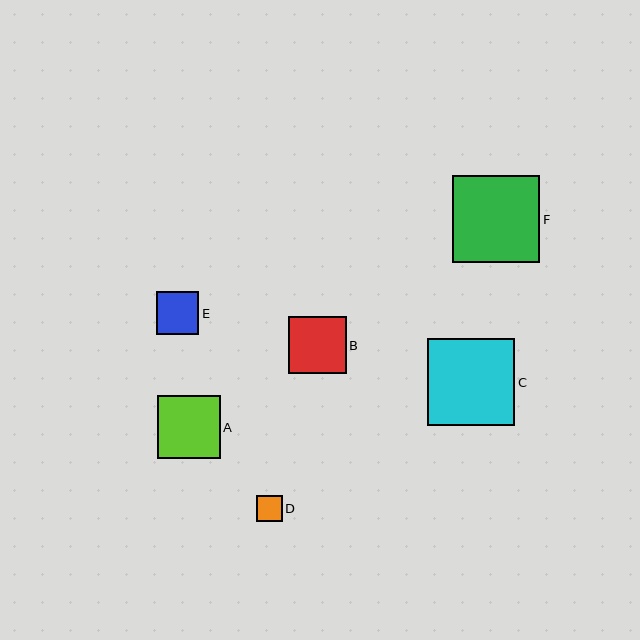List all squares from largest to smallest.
From largest to smallest: F, C, A, B, E, D.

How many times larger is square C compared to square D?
Square C is approximately 3.4 times the size of square D.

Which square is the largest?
Square F is the largest with a size of approximately 88 pixels.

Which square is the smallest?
Square D is the smallest with a size of approximately 26 pixels.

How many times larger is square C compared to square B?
Square C is approximately 1.5 times the size of square B.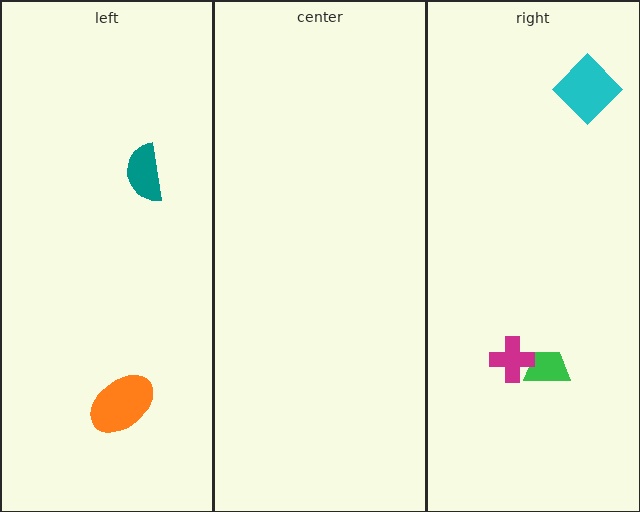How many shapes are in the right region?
3.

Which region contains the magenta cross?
The right region.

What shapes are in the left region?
The teal semicircle, the orange ellipse.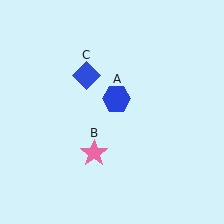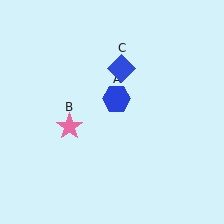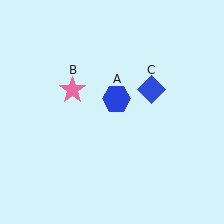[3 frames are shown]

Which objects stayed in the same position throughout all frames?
Blue hexagon (object A) remained stationary.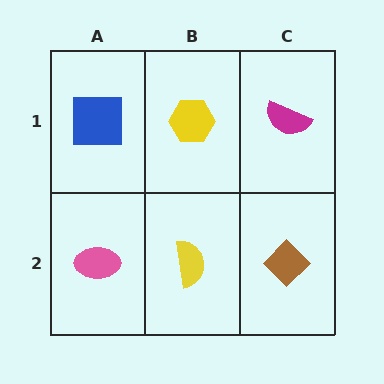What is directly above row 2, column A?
A blue square.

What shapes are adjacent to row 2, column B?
A yellow hexagon (row 1, column B), a pink ellipse (row 2, column A), a brown diamond (row 2, column C).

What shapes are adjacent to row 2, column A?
A blue square (row 1, column A), a yellow semicircle (row 2, column B).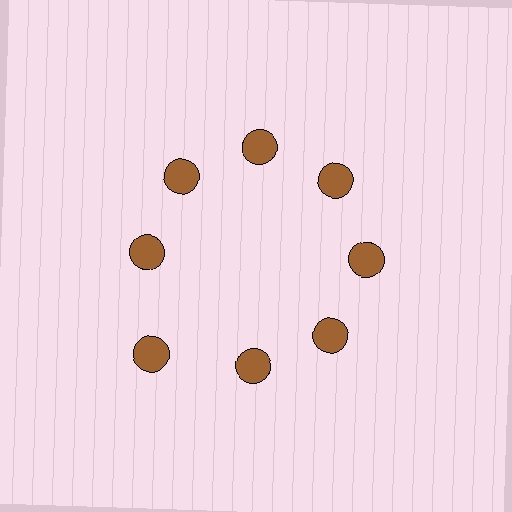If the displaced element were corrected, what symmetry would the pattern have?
It would have 8-fold rotational symmetry — the pattern would map onto itself every 45 degrees.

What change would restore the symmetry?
The symmetry would be restored by moving it inward, back onto the ring so that all 8 circles sit at equal angles and equal distance from the center.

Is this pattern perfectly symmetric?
No. The 8 brown circles are arranged in a ring, but one element near the 8 o'clock position is pushed outward from the center, breaking the 8-fold rotational symmetry.